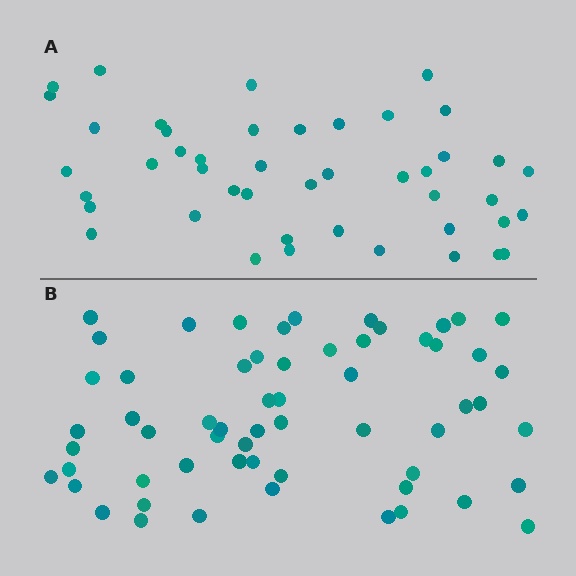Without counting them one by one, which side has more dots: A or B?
Region B (the bottom region) has more dots.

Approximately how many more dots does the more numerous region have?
Region B has approximately 15 more dots than region A.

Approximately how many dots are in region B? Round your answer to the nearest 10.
About 60 dots.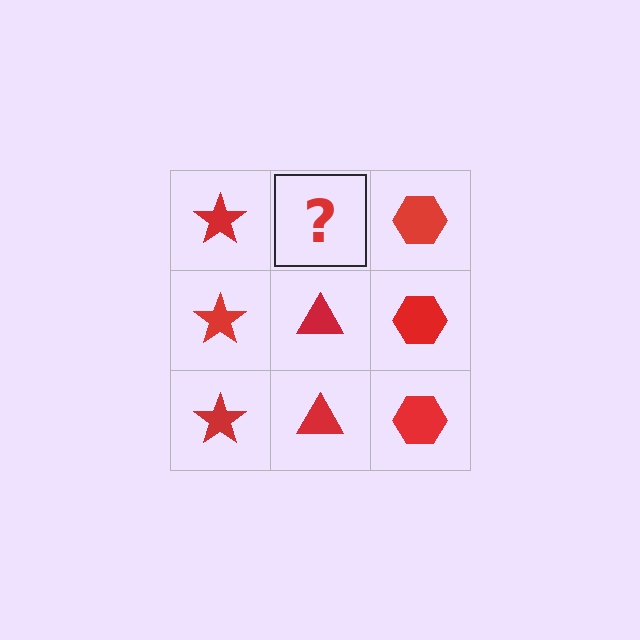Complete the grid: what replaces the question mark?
The question mark should be replaced with a red triangle.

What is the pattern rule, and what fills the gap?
The rule is that each column has a consistent shape. The gap should be filled with a red triangle.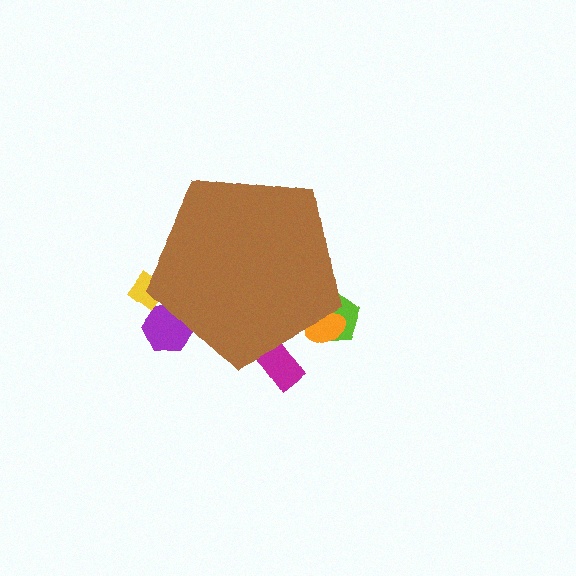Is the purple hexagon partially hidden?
Yes, the purple hexagon is partially hidden behind the brown pentagon.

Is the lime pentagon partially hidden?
Yes, the lime pentagon is partially hidden behind the brown pentagon.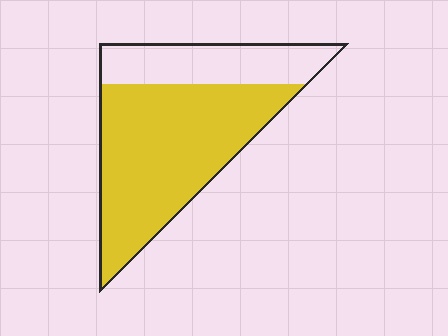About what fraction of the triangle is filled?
About two thirds (2/3).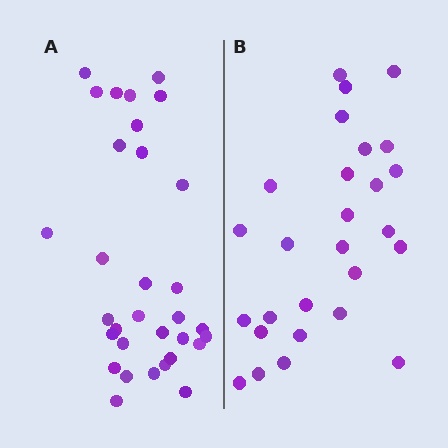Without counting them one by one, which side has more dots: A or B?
Region A (the left region) has more dots.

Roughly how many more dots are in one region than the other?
Region A has about 5 more dots than region B.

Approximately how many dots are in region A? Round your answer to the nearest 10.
About 30 dots. (The exact count is 32, which rounds to 30.)